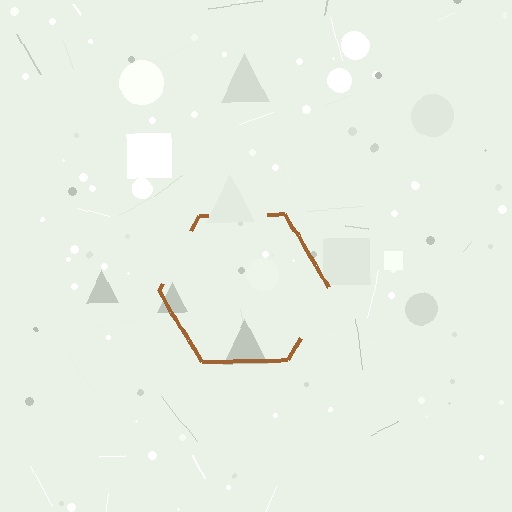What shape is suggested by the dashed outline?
The dashed outline suggests a hexagon.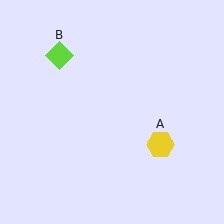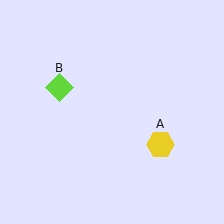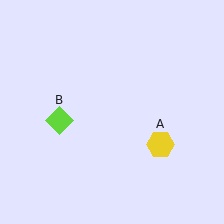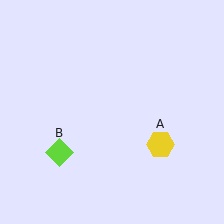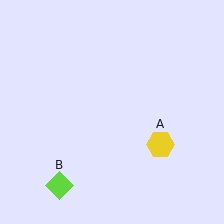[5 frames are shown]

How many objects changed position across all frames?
1 object changed position: lime diamond (object B).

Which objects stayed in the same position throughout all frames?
Yellow hexagon (object A) remained stationary.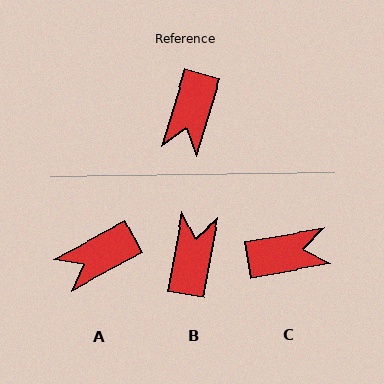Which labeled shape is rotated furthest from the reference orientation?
B, about 173 degrees away.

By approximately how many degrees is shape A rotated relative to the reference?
Approximately 45 degrees clockwise.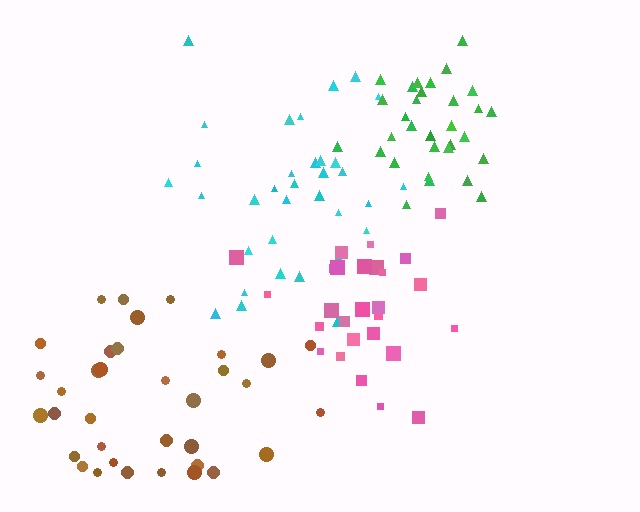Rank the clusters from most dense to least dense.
green, cyan, pink, brown.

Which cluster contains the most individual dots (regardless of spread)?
Brown (35).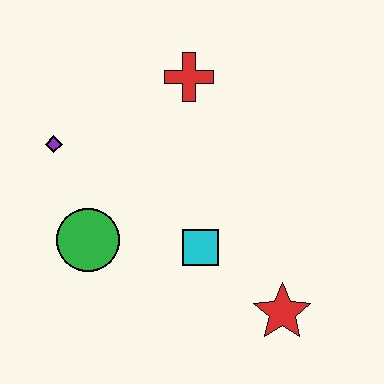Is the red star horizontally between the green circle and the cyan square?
No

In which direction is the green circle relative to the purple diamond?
The green circle is below the purple diamond.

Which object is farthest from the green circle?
The red star is farthest from the green circle.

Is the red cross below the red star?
No